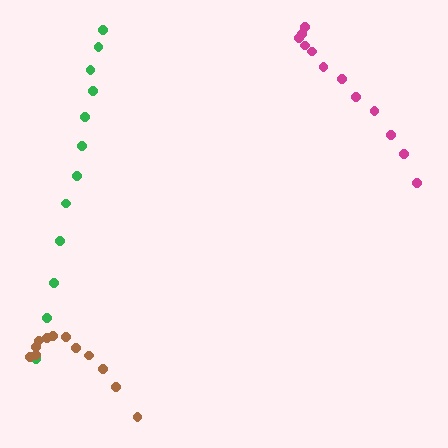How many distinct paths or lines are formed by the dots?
There are 3 distinct paths.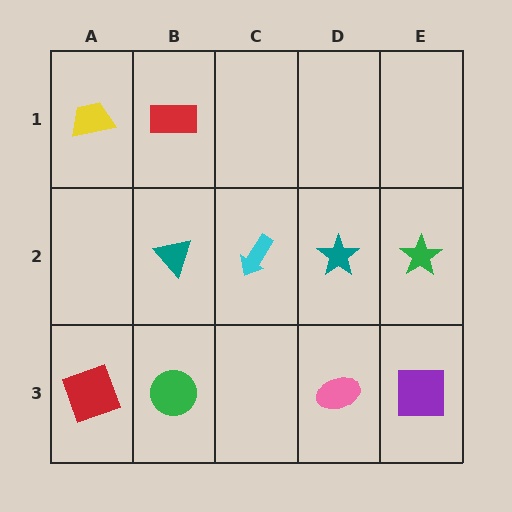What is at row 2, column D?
A teal star.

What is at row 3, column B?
A green circle.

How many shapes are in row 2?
4 shapes.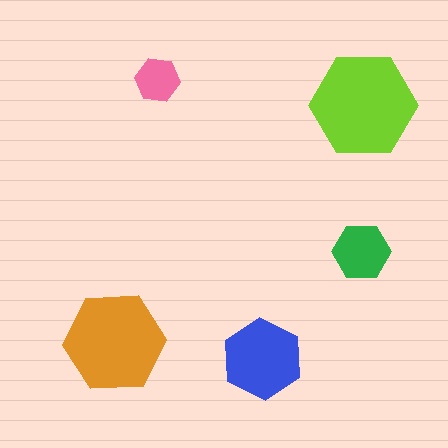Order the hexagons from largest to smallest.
the lime one, the orange one, the blue one, the green one, the pink one.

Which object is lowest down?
The blue hexagon is bottommost.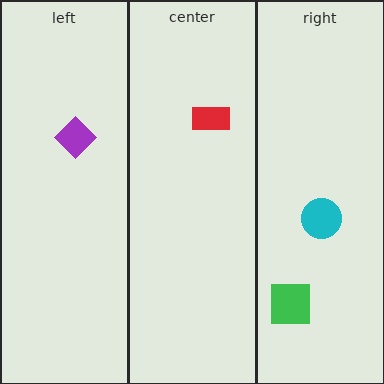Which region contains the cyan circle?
The right region.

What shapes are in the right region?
The cyan circle, the green square.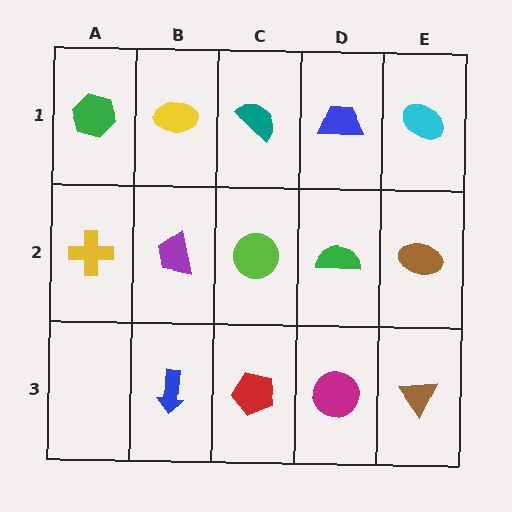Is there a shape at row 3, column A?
No, that cell is empty.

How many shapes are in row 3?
4 shapes.